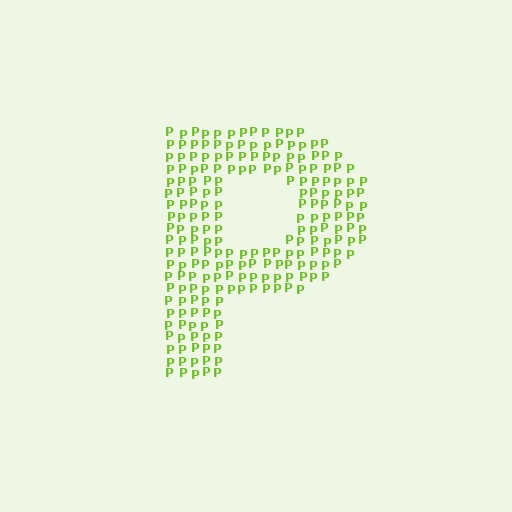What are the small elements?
The small elements are letter P's.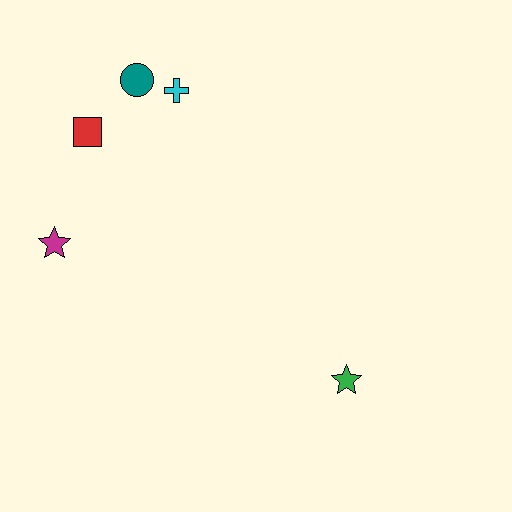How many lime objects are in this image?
There are no lime objects.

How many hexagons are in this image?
There are no hexagons.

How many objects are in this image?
There are 5 objects.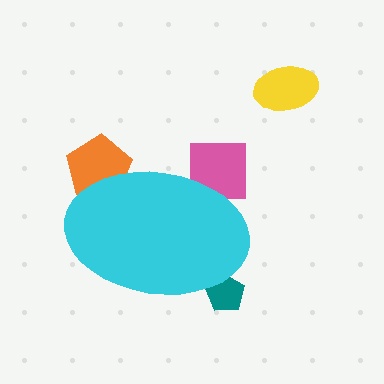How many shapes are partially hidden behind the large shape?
3 shapes are partially hidden.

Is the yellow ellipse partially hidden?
No, the yellow ellipse is fully visible.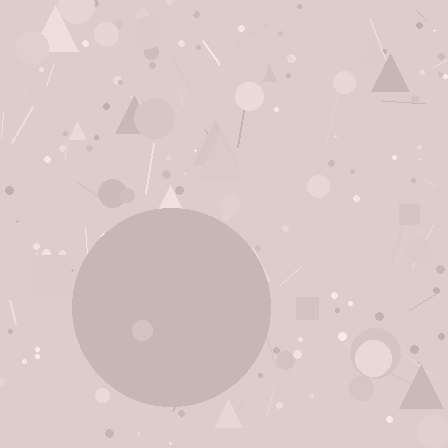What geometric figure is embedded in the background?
A circle is embedded in the background.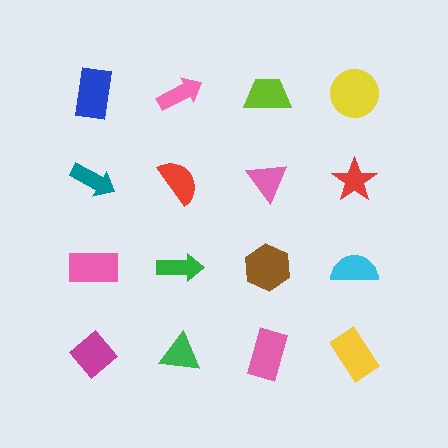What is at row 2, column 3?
A pink triangle.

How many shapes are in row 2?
4 shapes.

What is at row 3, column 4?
A cyan semicircle.